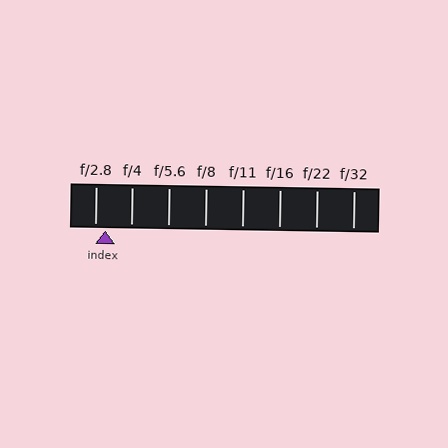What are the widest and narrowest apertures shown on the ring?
The widest aperture shown is f/2.8 and the narrowest is f/32.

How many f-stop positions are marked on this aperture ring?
There are 8 f-stop positions marked.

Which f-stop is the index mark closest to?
The index mark is closest to f/2.8.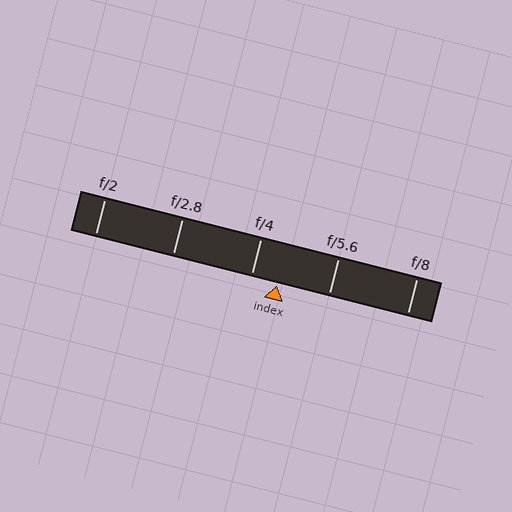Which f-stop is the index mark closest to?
The index mark is closest to f/4.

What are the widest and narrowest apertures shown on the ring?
The widest aperture shown is f/2 and the narrowest is f/8.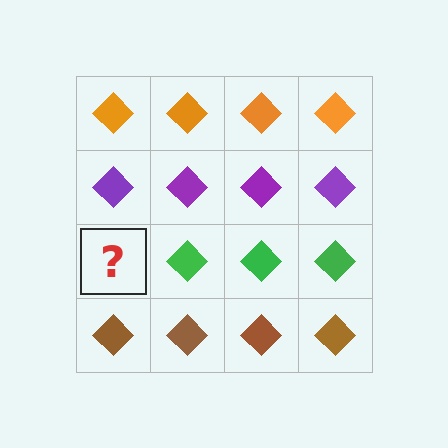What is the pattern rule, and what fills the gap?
The rule is that each row has a consistent color. The gap should be filled with a green diamond.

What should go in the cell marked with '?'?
The missing cell should contain a green diamond.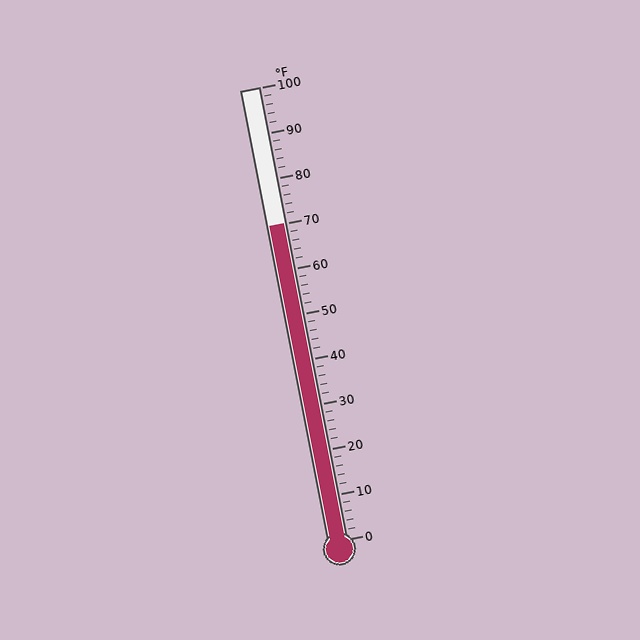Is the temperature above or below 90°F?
The temperature is below 90°F.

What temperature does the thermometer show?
The thermometer shows approximately 70°F.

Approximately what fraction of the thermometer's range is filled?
The thermometer is filled to approximately 70% of its range.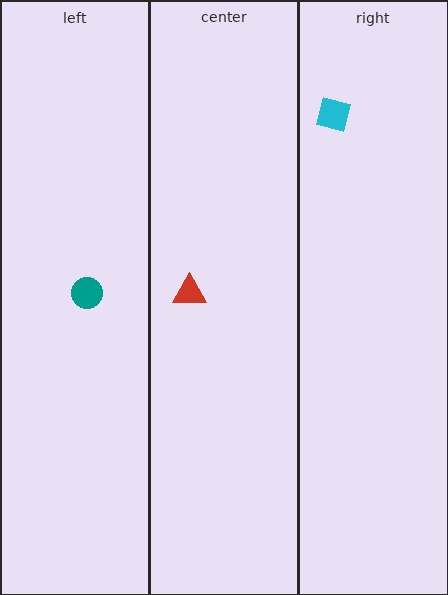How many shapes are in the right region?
1.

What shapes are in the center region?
The red triangle.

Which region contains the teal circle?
The left region.